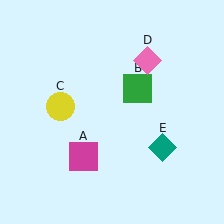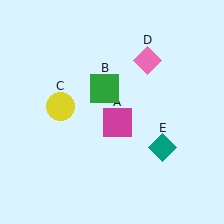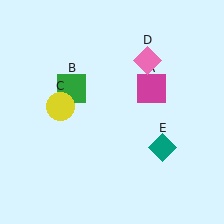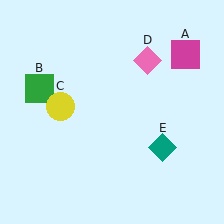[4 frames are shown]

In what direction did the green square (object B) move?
The green square (object B) moved left.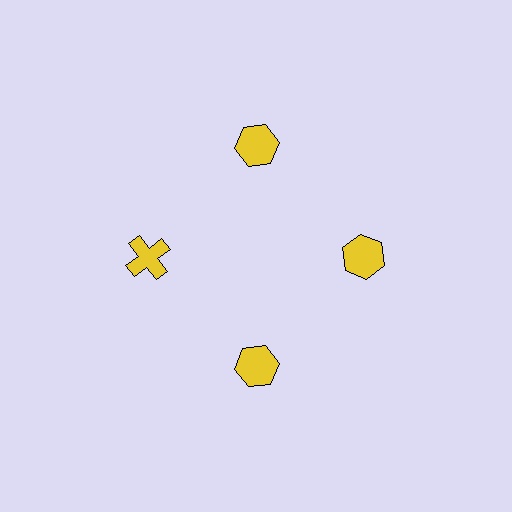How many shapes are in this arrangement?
There are 4 shapes arranged in a ring pattern.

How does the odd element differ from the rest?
It has a different shape: cross instead of hexagon.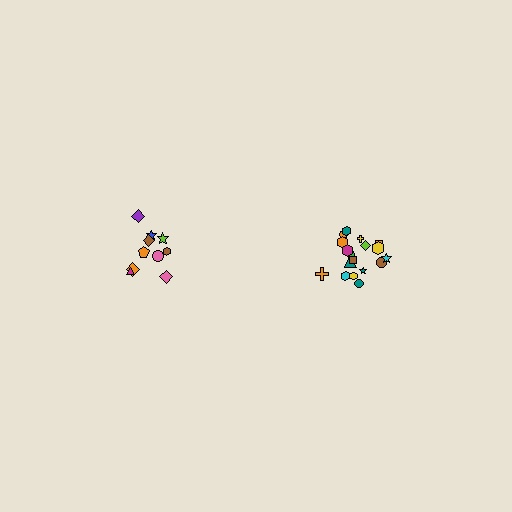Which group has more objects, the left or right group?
The right group.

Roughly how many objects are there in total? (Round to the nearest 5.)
Roughly 30 objects in total.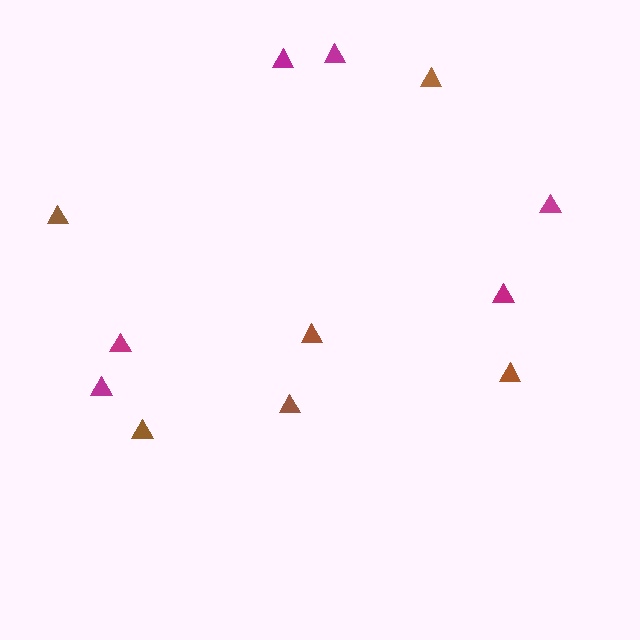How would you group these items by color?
There are 2 groups: one group of brown triangles (6) and one group of magenta triangles (6).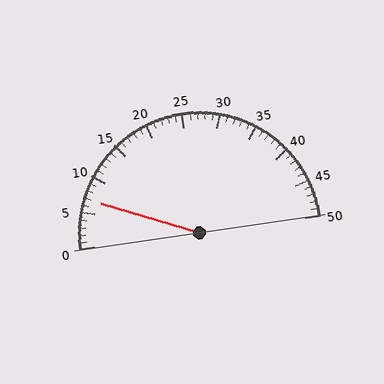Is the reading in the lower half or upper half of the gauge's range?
The reading is in the lower half of the range (0 to 50).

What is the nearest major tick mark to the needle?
The nearest major tick mark is 5.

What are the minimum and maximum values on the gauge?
The gauge ranges from 0 to 50.